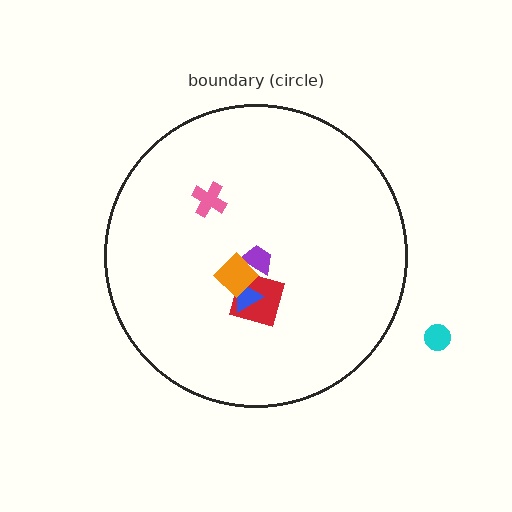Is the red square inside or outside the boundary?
Inside.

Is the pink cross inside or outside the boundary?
Inside.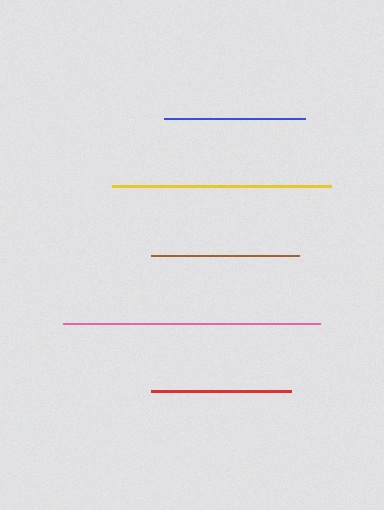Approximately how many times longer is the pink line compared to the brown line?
The pink line is approximately 1.7 times the length of the brown line.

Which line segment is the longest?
The pink line is the longest at approximately 257 pixels.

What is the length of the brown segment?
The brown segment is approximately 147 pixels long.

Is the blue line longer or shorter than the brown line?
The brown line is longer than the blue line.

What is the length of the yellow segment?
The yellow segment is approximately 218 pixels long.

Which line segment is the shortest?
The red line is the shortest at approximately 140 pixels.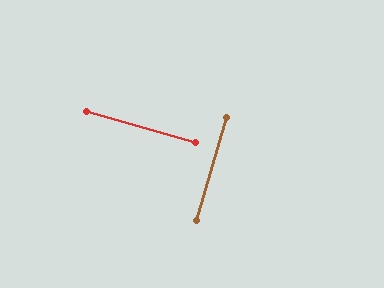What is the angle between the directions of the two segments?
Approximately 90 degrees.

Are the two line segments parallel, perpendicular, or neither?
Perpendicular — they meet at approximately 90°.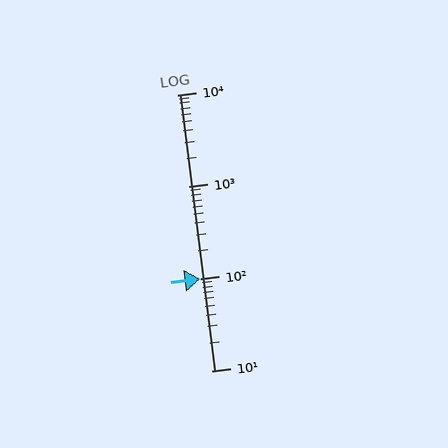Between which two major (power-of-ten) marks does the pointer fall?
The pointer is between 100 and 1000.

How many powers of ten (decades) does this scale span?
The scale spans 3 decades, from 10 to 10000.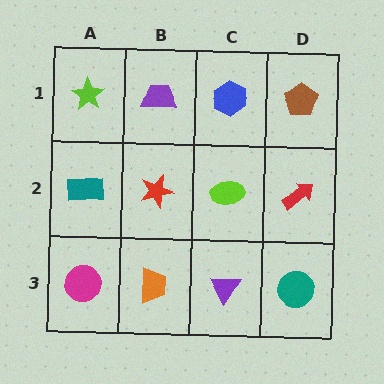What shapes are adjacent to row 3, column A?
A teal rectangle (row 2, column A), an orange trapezoid (row 3, column B).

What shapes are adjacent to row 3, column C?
A lime ellipse (row 2, column C), an orange trapezoid (row 3, column B), a teal circle (row 3, column D).